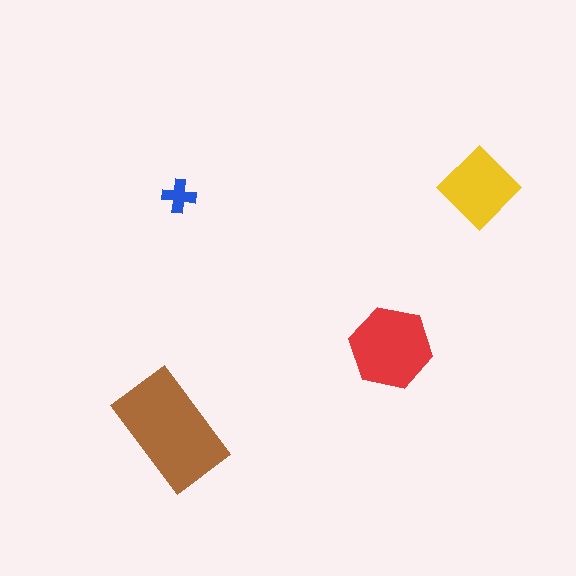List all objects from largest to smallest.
The brown rectangle, the red hexagon, the yellow diamond, the blue cross.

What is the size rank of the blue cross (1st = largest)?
4th.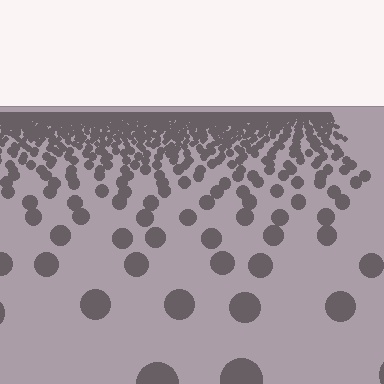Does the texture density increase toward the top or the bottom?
Density increases toward the top.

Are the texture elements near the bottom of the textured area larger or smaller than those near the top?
Larger. Near the bottom, elements are closer to the viewer and appear at a bigger on-screen size.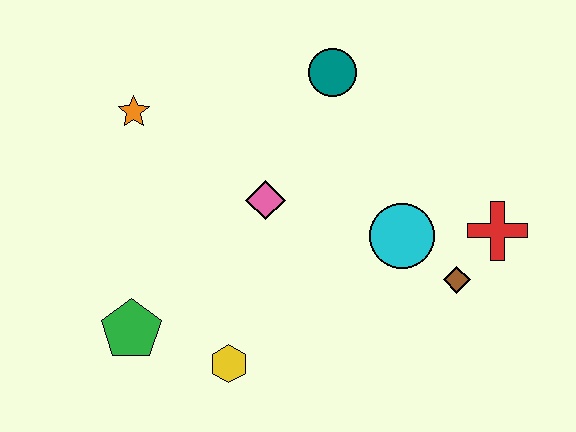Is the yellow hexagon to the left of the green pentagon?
No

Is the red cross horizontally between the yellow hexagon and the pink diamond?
No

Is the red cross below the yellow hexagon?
No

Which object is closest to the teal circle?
The pink diamond is closest to the teal circle.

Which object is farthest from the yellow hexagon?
The teal circle is farthest from the yellow hexagon.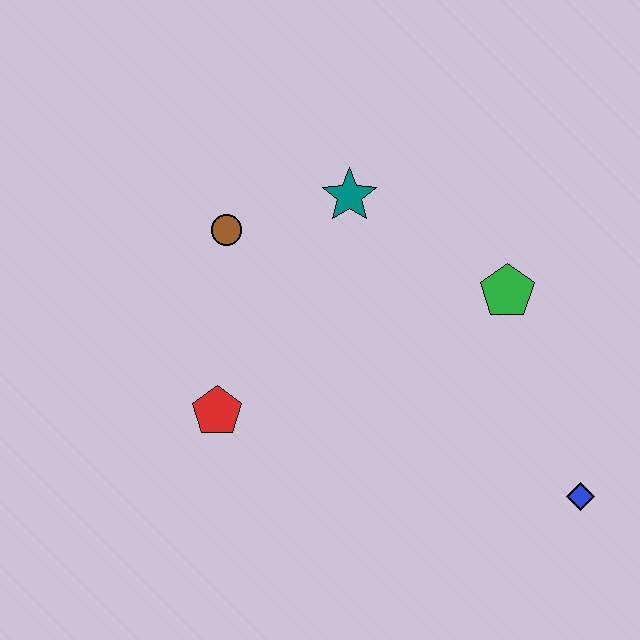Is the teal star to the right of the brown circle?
Yes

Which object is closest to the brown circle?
The teal star is closest to the brown circle.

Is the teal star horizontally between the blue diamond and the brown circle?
Yes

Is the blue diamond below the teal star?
Yes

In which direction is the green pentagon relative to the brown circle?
The green pentagon is to the right of the brown circle.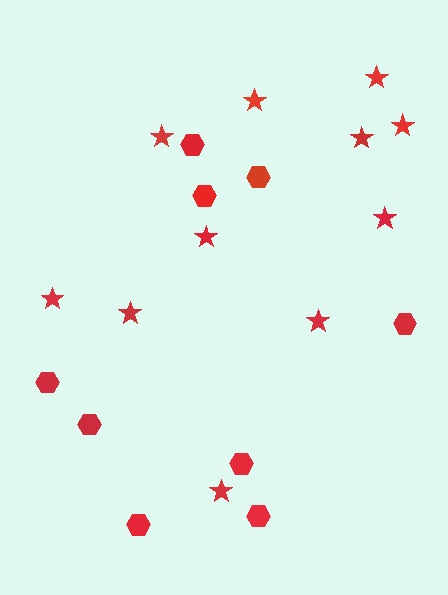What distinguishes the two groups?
There are 2 groups: one group of stars (11) and one group of hexagons (9).